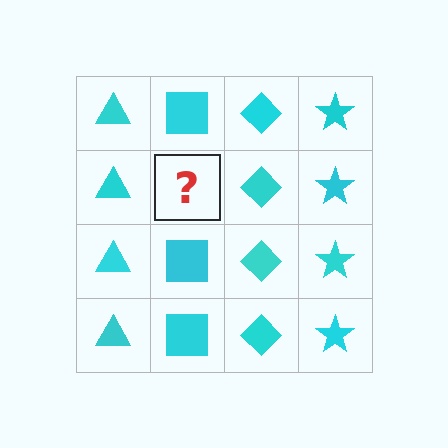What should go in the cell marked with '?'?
The missing cell should contain a cyan square.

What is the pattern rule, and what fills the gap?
The rule is that each column has a consistent shape. The gap should be filled with a cyan square.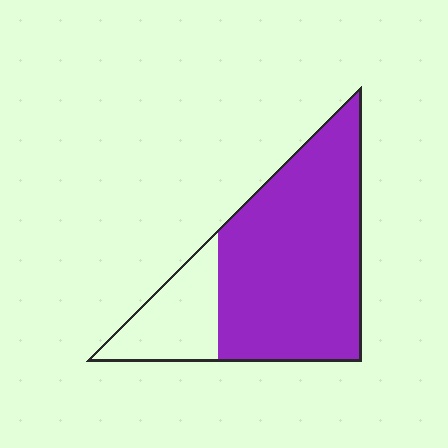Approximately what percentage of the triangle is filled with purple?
Approximately 75%.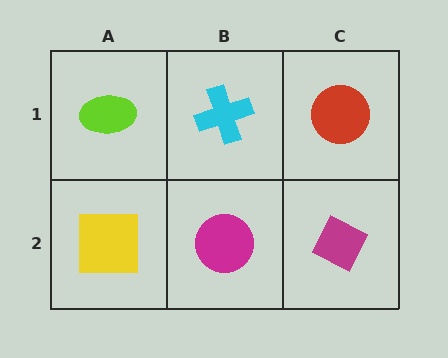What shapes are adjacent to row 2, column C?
A red circle (row 1, column C), a magenta circle (row 2, column B).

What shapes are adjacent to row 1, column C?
A magenta diamond (row 2, column C), a cyan cross (row 1, column B).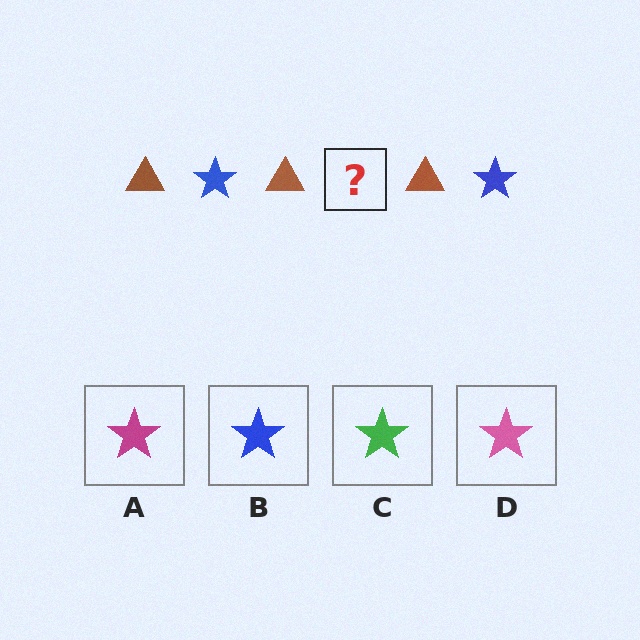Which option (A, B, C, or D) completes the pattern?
B.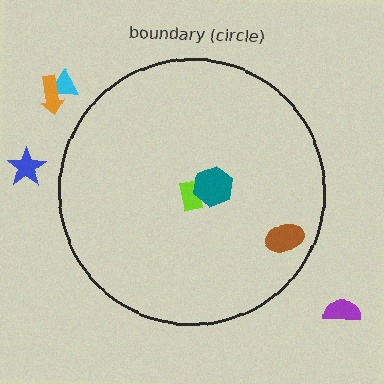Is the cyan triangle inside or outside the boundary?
Outside.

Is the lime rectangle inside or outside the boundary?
Inside.